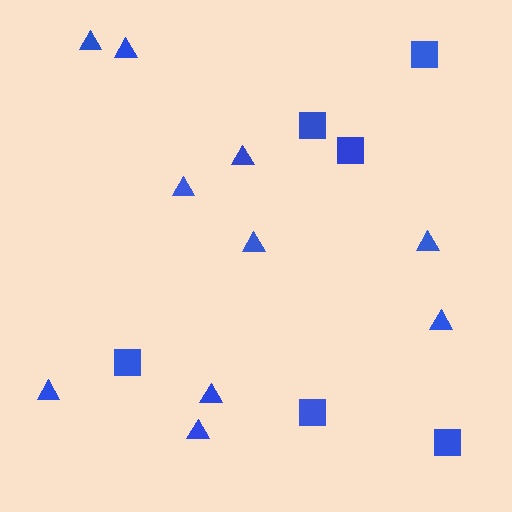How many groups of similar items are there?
There are 2 groups: one group of triangles (10) and one group of squares (6).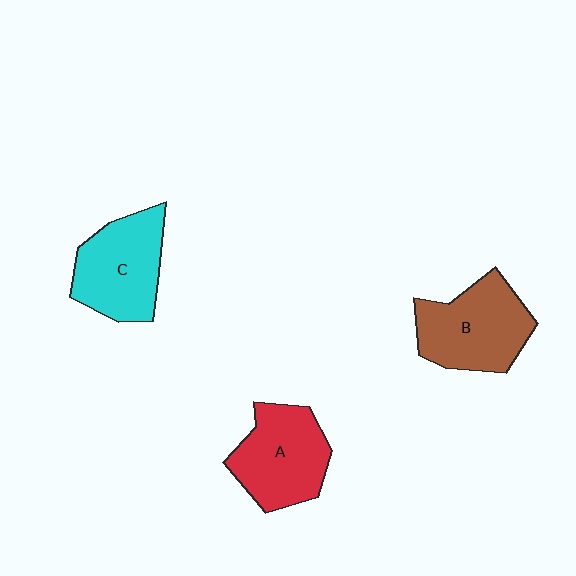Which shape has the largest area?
Shape B (brown).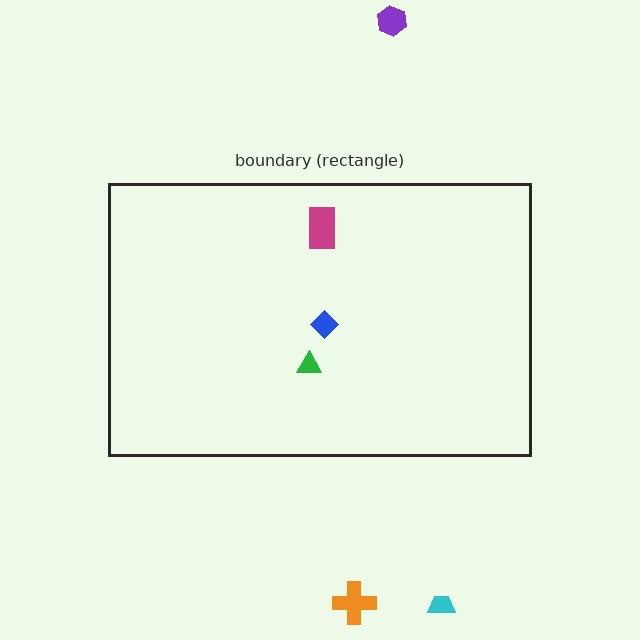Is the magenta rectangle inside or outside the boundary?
Inside.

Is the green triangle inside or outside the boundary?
Inside.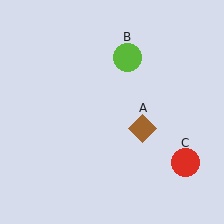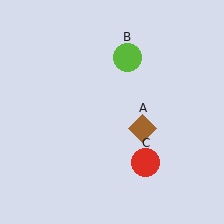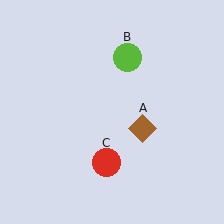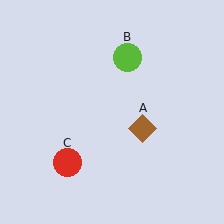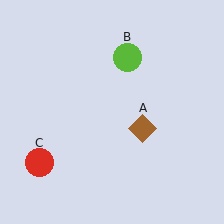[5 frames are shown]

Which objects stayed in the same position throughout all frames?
Brown diamond (object A) and lime circle (object B) remained stationary.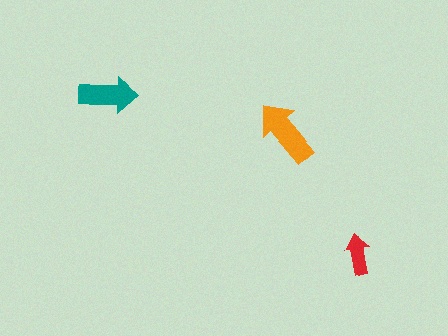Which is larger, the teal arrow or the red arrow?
The teal one.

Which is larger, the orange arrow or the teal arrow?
The orange one.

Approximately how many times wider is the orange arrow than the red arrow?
About 1.5 times wider.